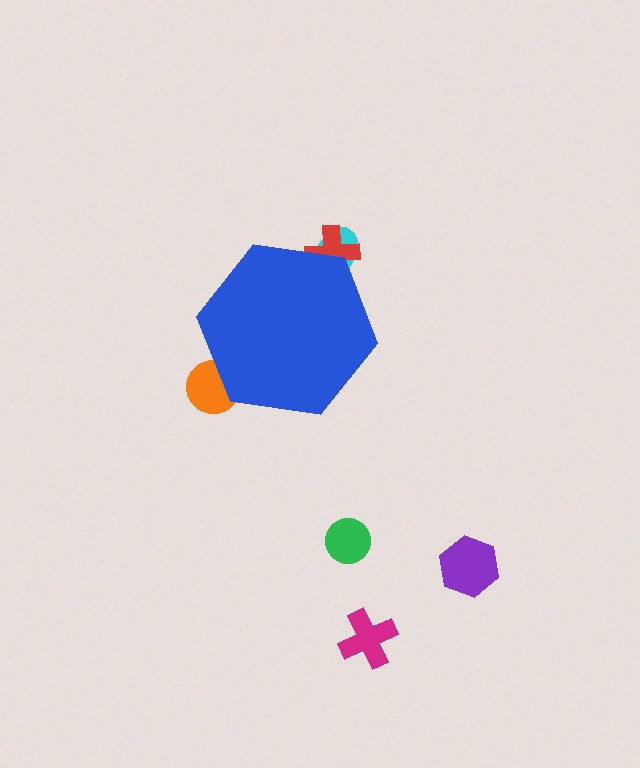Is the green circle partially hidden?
No, the green circle is fully visible.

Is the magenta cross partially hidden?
No, the magenta cross is fully visible.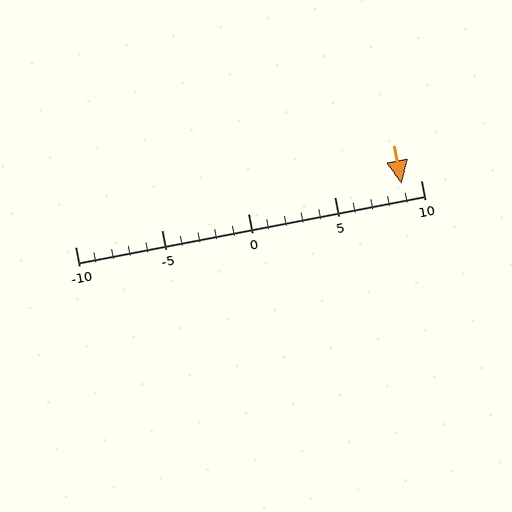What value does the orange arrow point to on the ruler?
The orange arrow points to approximately 9.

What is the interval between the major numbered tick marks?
The major tick marks are spaced 5 units apart.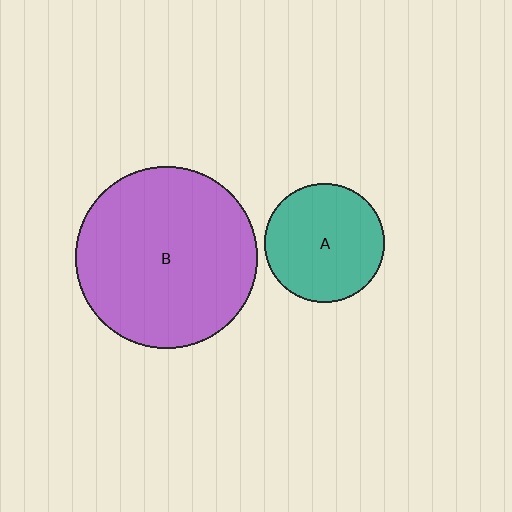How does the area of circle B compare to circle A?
Approximately 2.3 times.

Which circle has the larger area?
Circle B (purple).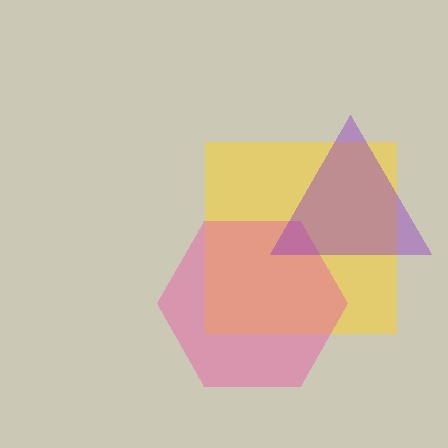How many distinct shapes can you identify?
There are 3 distinct shapes: a yellow square, a pink hexagon, a purple triangle.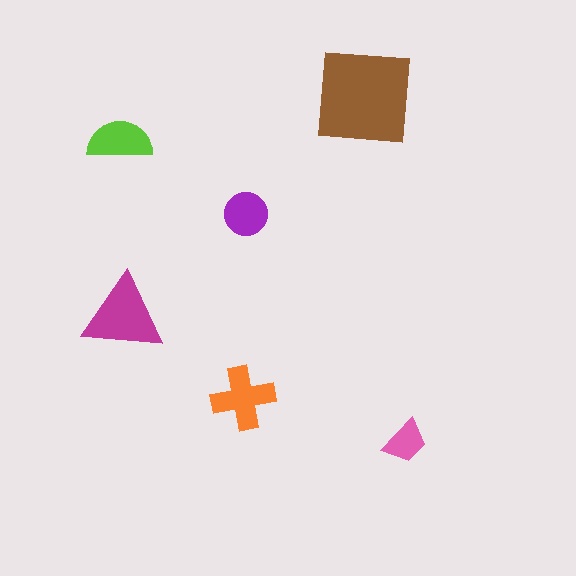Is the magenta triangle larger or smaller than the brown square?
Smaller.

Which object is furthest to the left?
The lime semicircle is leftmost.